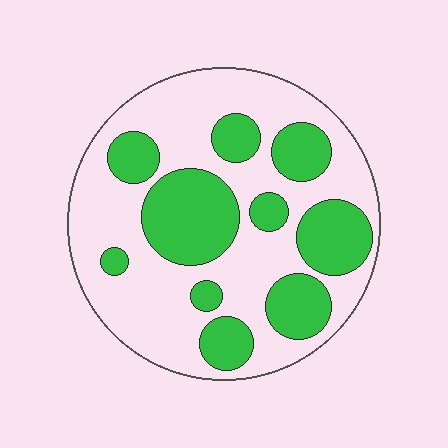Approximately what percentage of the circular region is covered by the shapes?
Approximately 35%.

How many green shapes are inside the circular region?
10.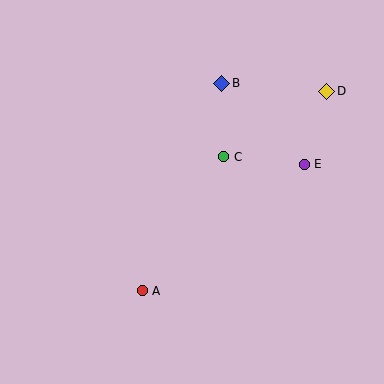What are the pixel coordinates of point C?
Point C is at (223, 157).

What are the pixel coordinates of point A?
Point A is at (142, 291).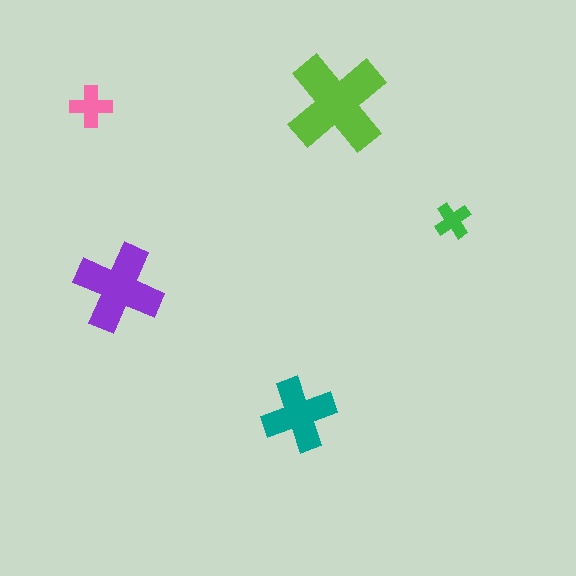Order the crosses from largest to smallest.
the lime one, the purple one, the teal one, the pink one, the green one.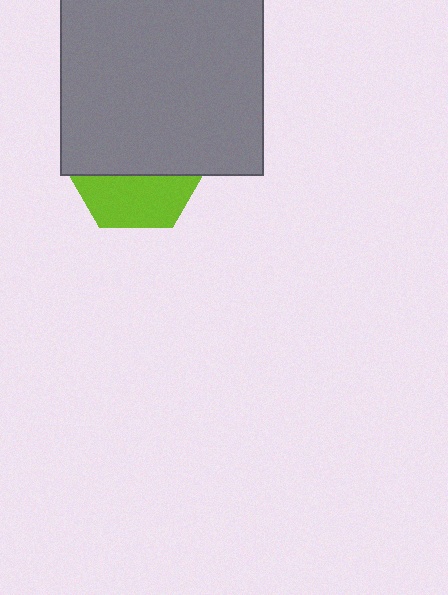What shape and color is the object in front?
The object in front is a gray square.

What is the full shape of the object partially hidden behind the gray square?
The partially hidden object is a lime hexagon.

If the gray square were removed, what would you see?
You would see the complete lime hexagon.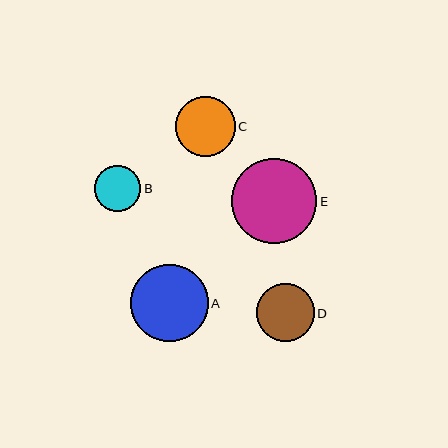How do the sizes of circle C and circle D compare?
Circle C and circle D are approximately the same size.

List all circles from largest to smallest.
From largest to smallest: E, A, C, D, B.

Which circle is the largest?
Circle E is the largest with a size of approximately 85 pixels.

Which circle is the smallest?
Circle B is the smallest with a size of approximately 46 pixels.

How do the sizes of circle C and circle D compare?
Circle C and circle D are approximately the same size.